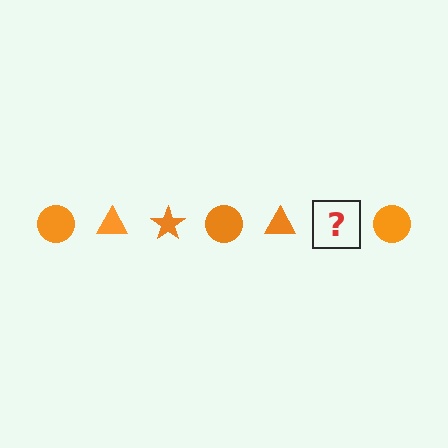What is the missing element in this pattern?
The missing element is an orange star.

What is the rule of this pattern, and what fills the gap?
The rule is that the pattern cycles through circle, triangle, star shapes in orange. The gap should be filled with an orange star.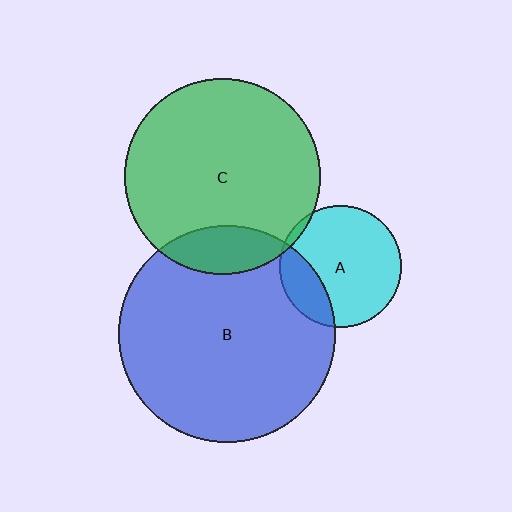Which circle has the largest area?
Circle B (blue).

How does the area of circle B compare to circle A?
Approximately 3.1 times.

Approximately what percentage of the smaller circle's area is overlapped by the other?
Approximately 15%.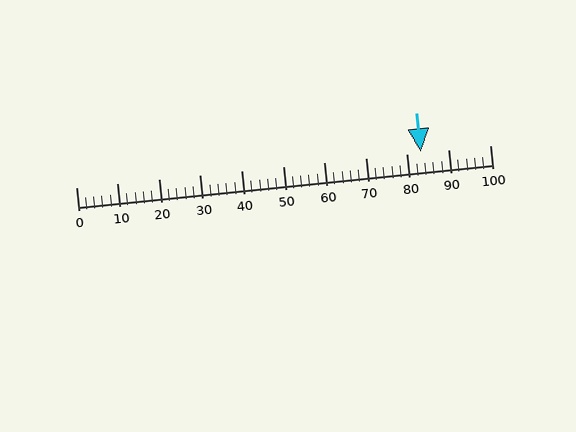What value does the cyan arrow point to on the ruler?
The cyan arrow points to approximately 83.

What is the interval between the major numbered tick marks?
The major tick marks are spaced 10 units apart.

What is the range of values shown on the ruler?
The ruler shows values from 0 to 100.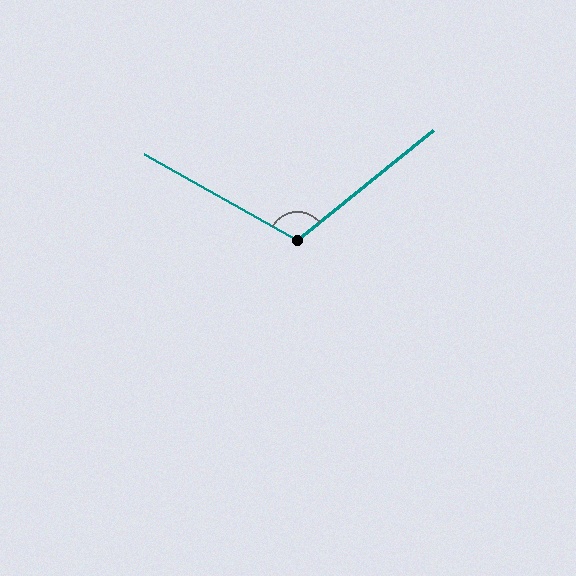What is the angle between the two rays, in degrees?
Approximately 112 degrees.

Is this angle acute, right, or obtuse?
It is obtuse.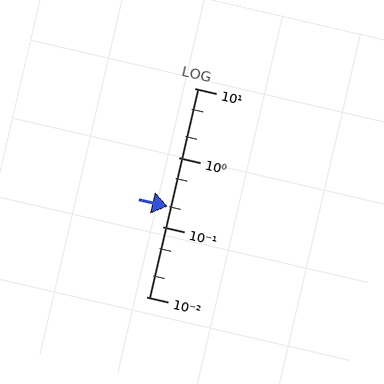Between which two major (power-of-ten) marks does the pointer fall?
The pointer is between 0.1 and 1.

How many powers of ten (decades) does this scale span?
The scale spans 3 decades, from 0.01 to 10.